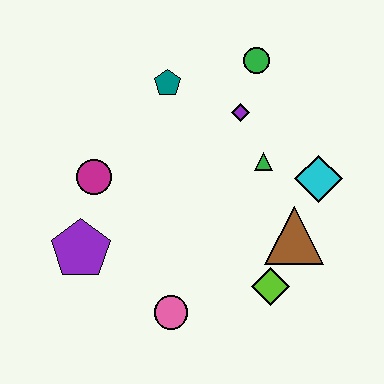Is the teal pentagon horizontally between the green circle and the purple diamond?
No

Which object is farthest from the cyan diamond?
The purple pentagon is farthest from the cyan diamond.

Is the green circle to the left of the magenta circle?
No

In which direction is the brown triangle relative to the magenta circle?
The brown triangle is to the right of the magenta circle.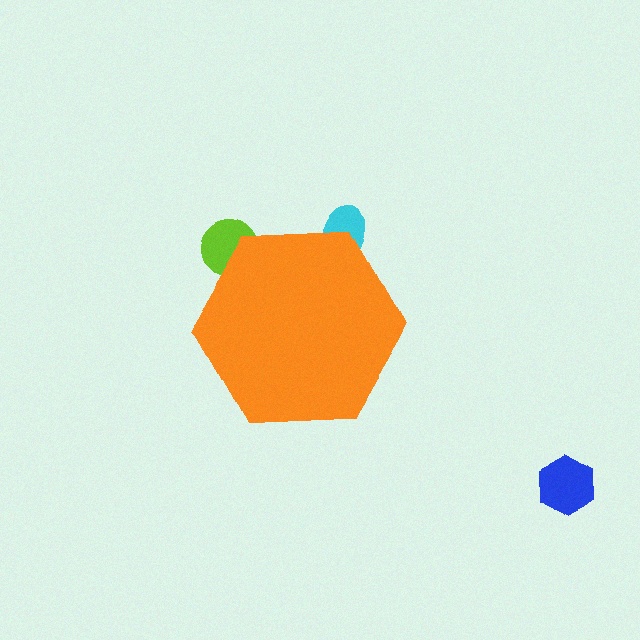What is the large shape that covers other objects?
An orange hexagon.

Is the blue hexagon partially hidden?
No, the blue hexagon is fully visible.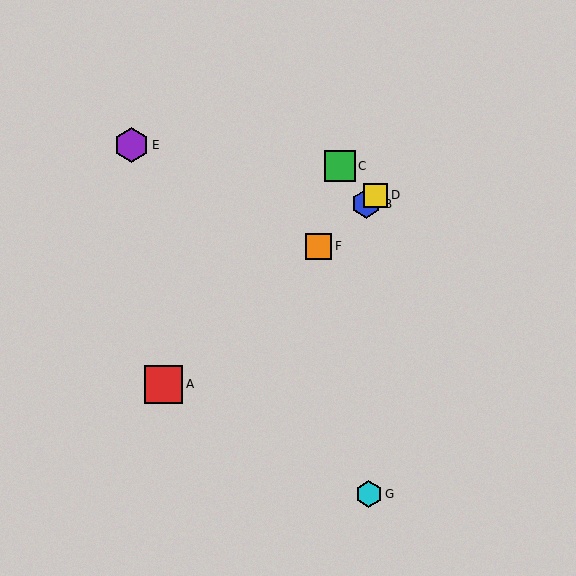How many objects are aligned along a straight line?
4 objects (A, B, D, F) are aligned along a straight line.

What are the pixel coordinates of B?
Object B is at (366, 204).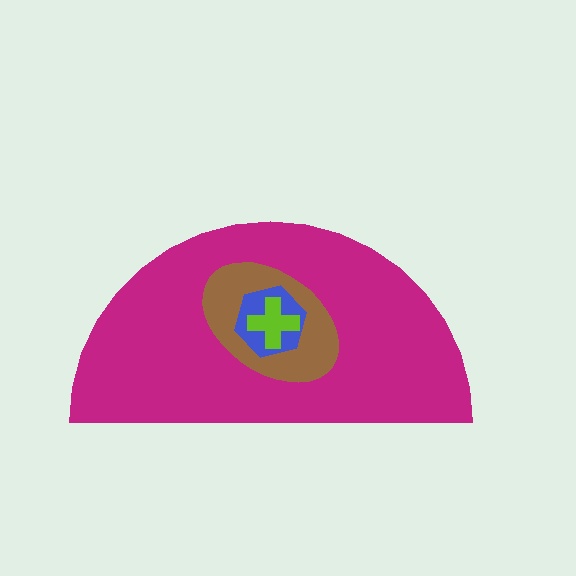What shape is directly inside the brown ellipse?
The blue hexagon.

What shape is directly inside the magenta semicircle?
The brown ellipse.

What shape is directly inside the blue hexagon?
The lime cross.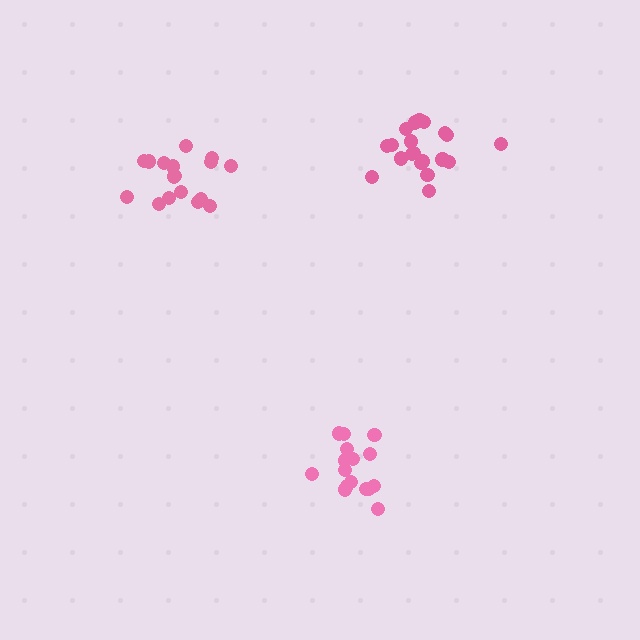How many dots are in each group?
Group 1: 20 dots, Group 2: 16 dots, Group 3: 17 dots (53 total).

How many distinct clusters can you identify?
There are 3 distinct clusters.